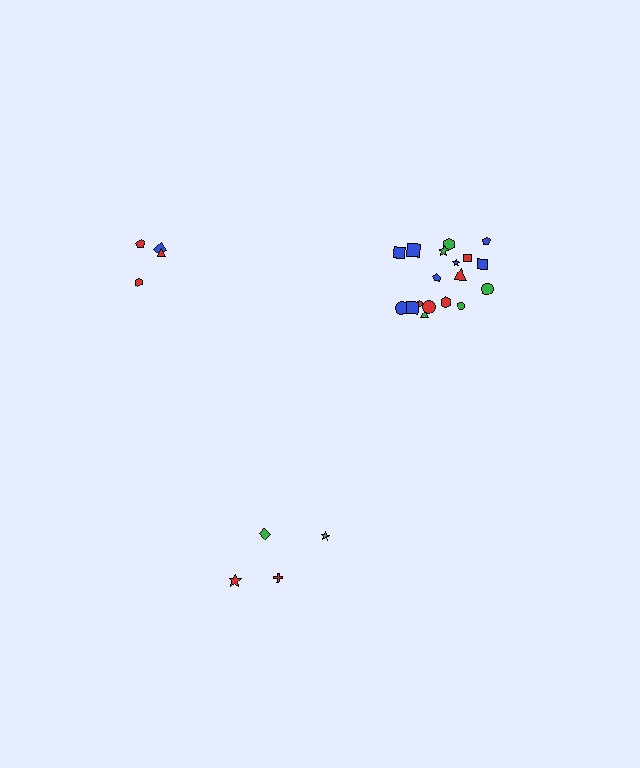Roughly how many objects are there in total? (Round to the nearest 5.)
Roughly 25 objects in total.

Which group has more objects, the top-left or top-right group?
The top-right group.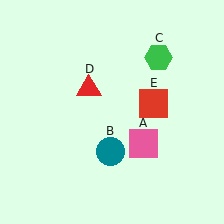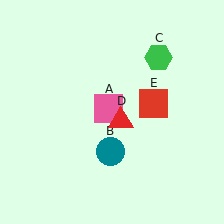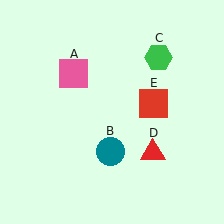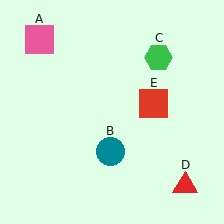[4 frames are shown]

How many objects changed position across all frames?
2 objects changed position: pink square (object A), red triangle (object D).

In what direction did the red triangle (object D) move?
The red triangle (object D) moved down and to the right.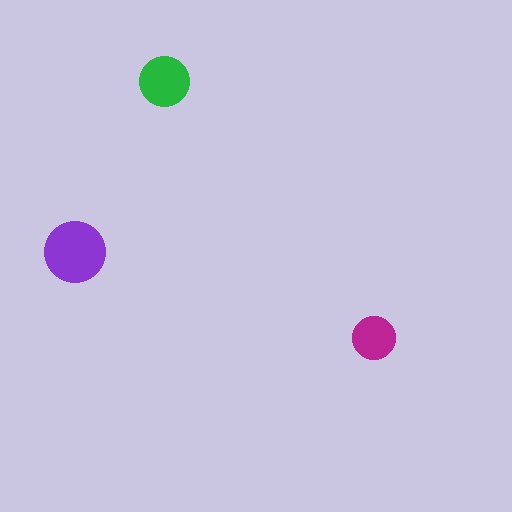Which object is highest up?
The green circle is topmost.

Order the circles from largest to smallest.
the purple one, the green one, the magenta one.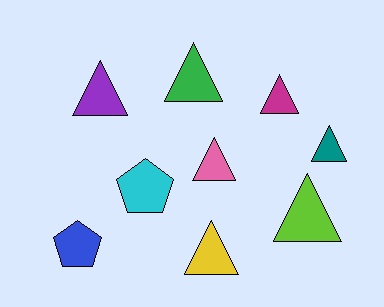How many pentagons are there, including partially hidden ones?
There are 2 pentagons.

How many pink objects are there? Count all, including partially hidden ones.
There is 1 pink object.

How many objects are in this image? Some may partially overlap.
There are 9 objects.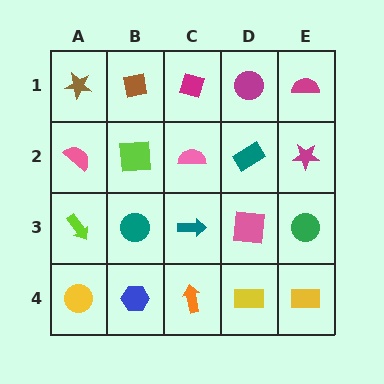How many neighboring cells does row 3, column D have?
4.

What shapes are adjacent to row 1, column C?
A pink semicircle (row 2, column C), a brown square (row 1, column B), a magenta circle (row 1, column D).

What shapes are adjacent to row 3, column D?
A teal rectangle (row 2, column D), a yellow rectangle (row 4, column D), a teal arrow (row 3, column C), a green circle (row 3, column E).